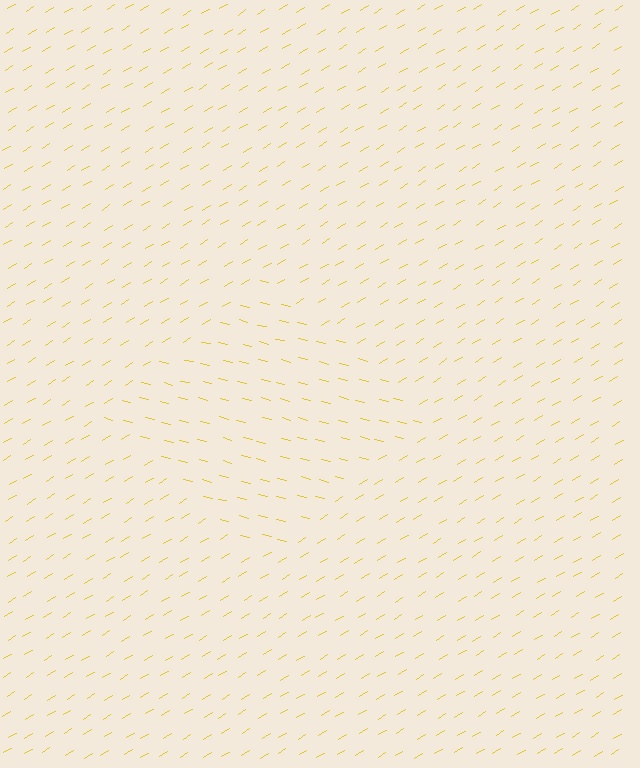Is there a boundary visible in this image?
Yes, there is a texture boundary formed by a change in line orientation.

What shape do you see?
I see a diamond.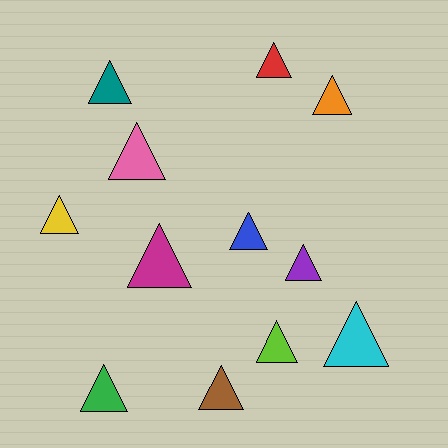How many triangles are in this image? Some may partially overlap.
There are 12 triangles.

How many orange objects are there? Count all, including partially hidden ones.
There is 1 orange object.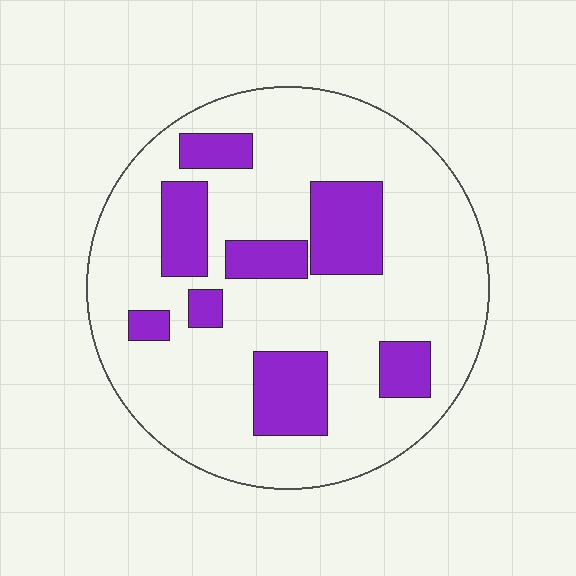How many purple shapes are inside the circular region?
8.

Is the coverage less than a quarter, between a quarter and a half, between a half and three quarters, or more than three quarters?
Less than a quarter.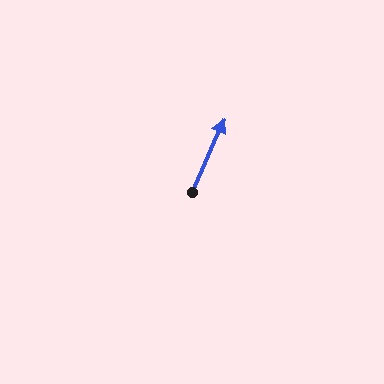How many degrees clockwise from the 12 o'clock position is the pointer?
Approximately 24 degrees.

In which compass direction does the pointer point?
Northeast.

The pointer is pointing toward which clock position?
Roughly 1 o'clock.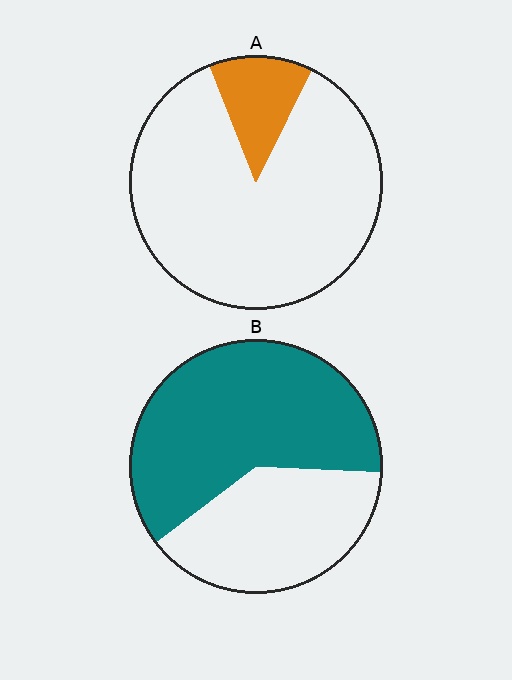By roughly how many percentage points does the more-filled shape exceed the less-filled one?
By roughly 50 percentage points (B over A).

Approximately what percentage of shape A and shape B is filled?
A is approximately 15% and B is approximately 60%.